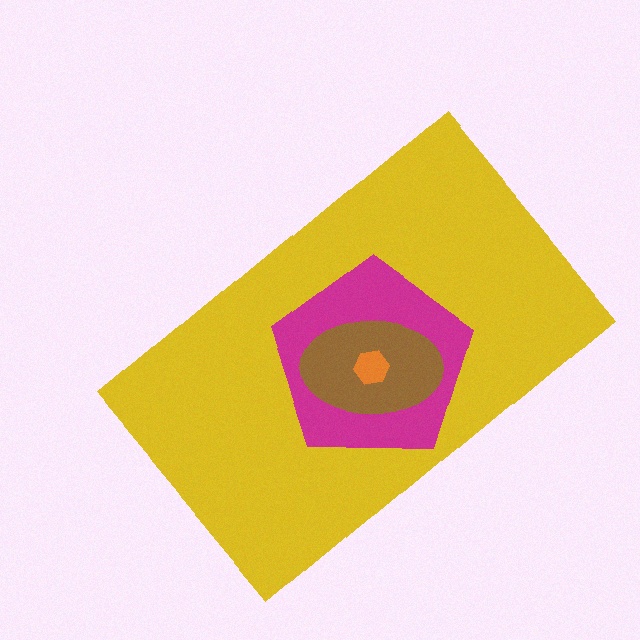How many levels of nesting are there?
4.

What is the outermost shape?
The yellow rectangle.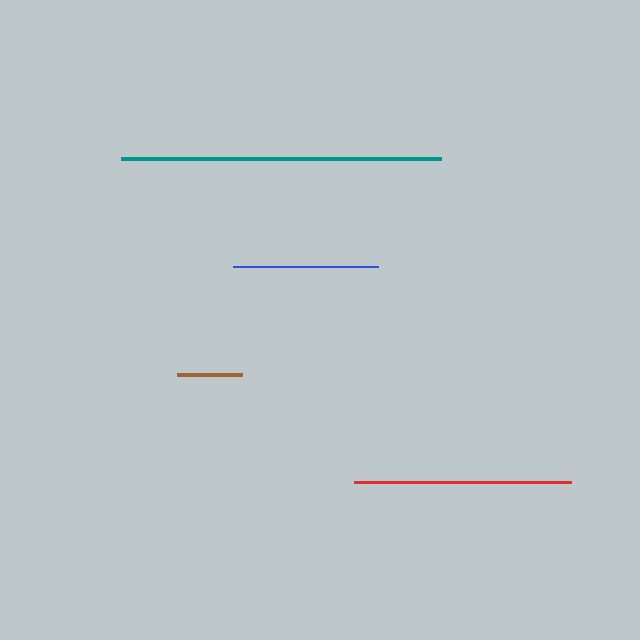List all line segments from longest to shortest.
From longest to shortest: teal, red, blue, brown.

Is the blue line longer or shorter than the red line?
The red line is longer than the blue line.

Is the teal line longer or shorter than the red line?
The teal line is longer than the red line.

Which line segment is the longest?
The teal line is the longest at approximately 320 pixels.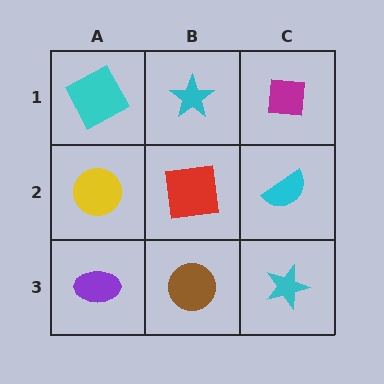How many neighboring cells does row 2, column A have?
3.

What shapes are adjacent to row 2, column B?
A cyan star (row 1, column B), a brown circle (row 3, column B), a yellow circle (row 2, column A), a cyan semicircle (row 2, column C).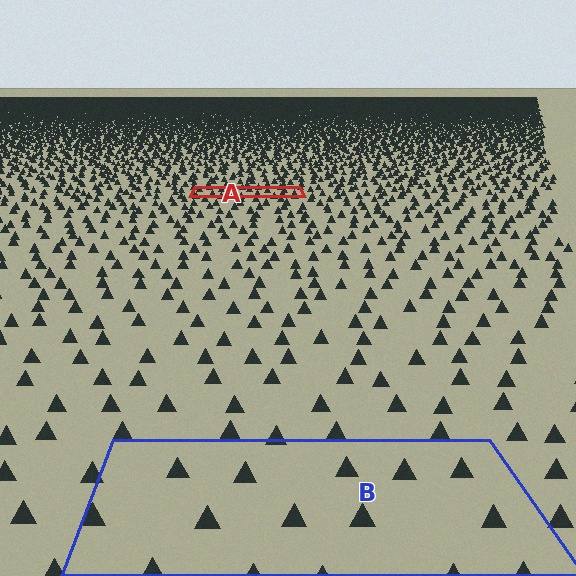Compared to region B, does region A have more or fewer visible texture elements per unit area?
Region A has more texture elements per unit area — they are packed more densely because it is farther away.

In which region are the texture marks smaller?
The texture marks are smaller in region A, because it is farther away.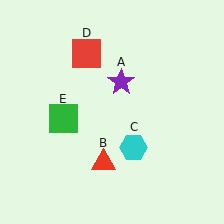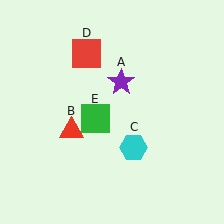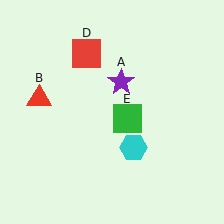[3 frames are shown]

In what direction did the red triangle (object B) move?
The red triangle (object B) moved up and to the left.